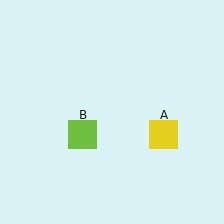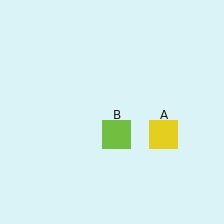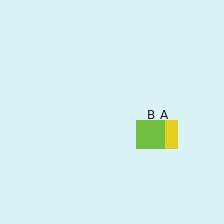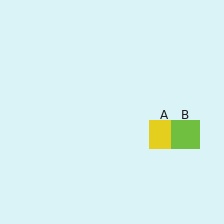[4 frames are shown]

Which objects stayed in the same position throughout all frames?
Yellow square (object A) remained stationary.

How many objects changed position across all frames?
1 object changed position: lime square (object B).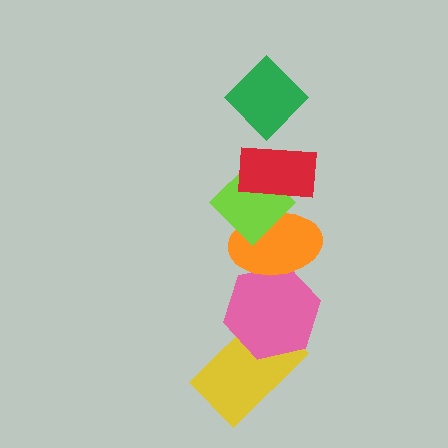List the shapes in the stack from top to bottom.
From top to bottom: the green diamond, the red rectangle, the lime diamond, the orange ellipse, the pink hexagon, the yellow rectangle.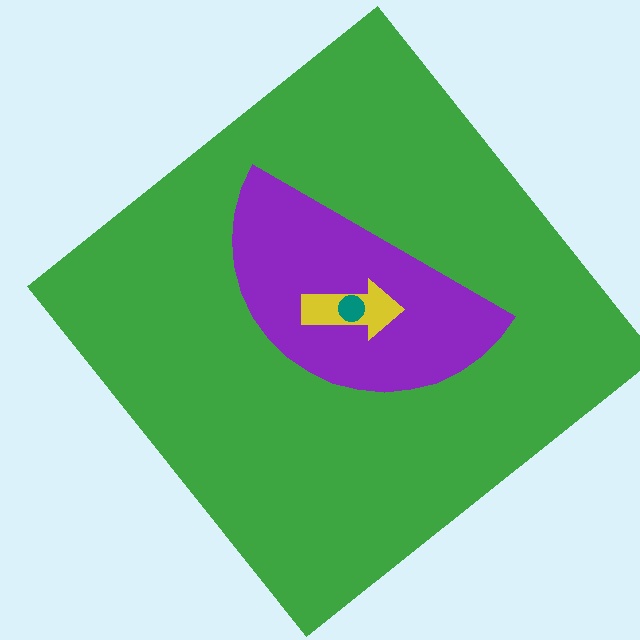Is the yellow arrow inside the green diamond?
Yes.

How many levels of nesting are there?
4.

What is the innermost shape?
The teal circle.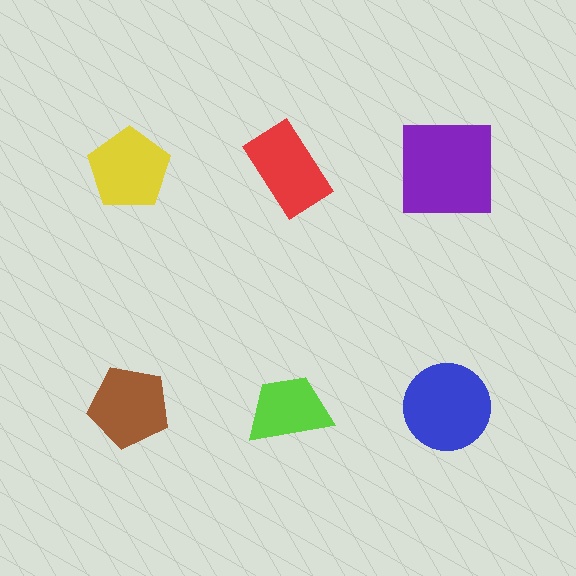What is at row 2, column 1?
A brown pentagon.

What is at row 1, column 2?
A red rectangle.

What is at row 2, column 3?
A blue circle.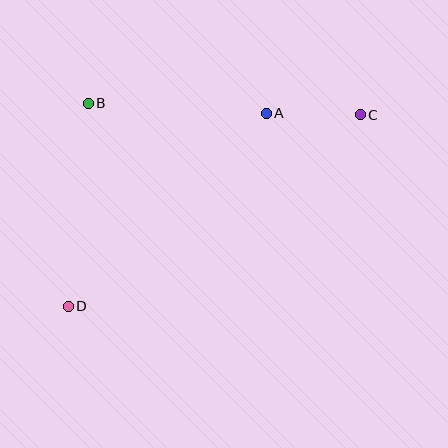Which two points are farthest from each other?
Points C and D are farthest from each other.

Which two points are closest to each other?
Points A and C are closest to each other.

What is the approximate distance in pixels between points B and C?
The distance between B and C is approximately 272 pixels.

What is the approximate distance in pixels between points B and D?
The distance between B and D is approximately 204 pixels.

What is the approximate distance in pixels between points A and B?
The distance between A and B is approximately 178 pixels.